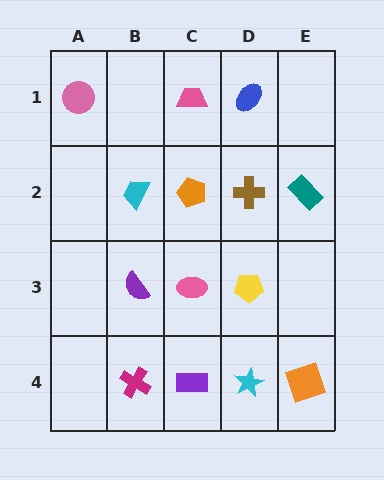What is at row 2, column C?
An orange pentagon.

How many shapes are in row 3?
3 shapes.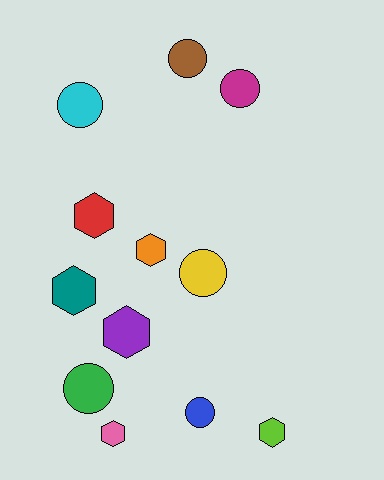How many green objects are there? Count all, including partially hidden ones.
There is 1 green object.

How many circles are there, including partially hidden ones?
There are 6 circles.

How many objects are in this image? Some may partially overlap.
There are 12 objects.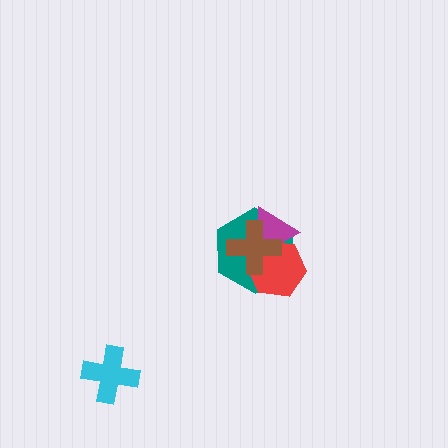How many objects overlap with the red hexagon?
3 objects overlap with the red hexagon.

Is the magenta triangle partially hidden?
Yes, it is partially covered by another shape.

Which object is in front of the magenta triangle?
The brown cross is in front of the magenta triangle.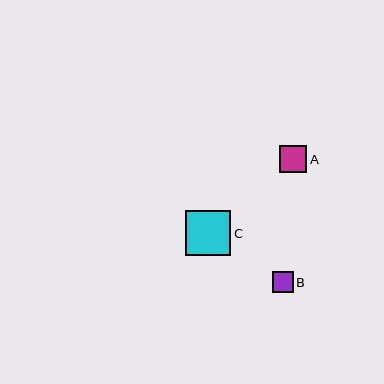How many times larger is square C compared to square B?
Square C is approximately 2.1 times the size of square B.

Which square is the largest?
Square C is the largest with a size of approximately 45 pixels.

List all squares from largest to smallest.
From largest to smallest: C, A, B.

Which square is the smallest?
Square B is the smallest with a size of approximately 21 pixels.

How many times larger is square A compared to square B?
Square A is approximately 1.3 times the size of square B.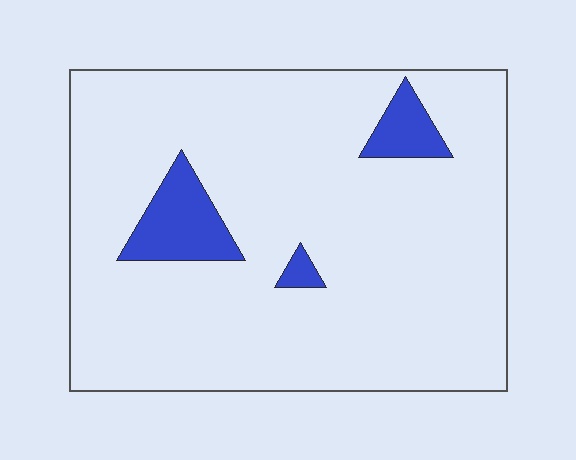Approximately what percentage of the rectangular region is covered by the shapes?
Approximately 10%.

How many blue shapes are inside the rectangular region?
3.